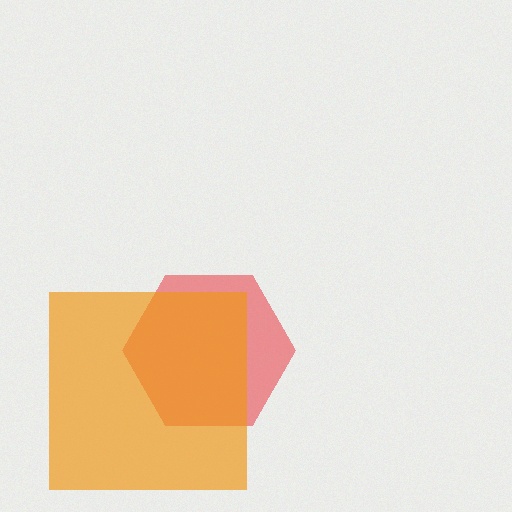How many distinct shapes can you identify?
There are 2 distinct shapes: a red hexagon, an orange square.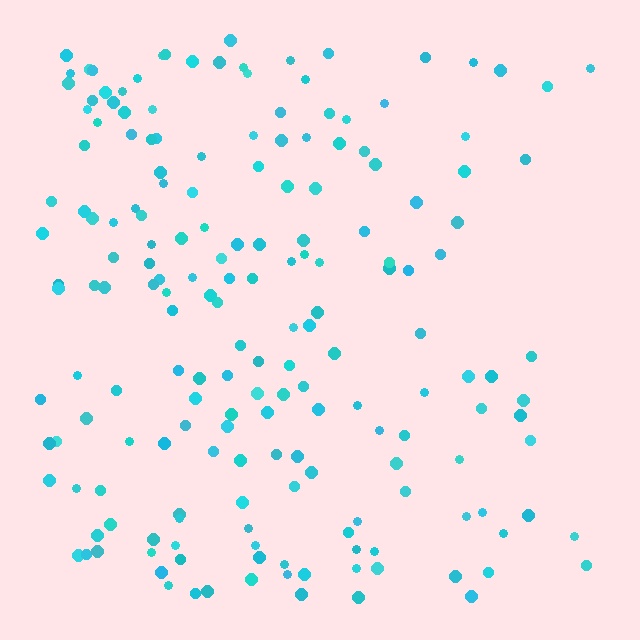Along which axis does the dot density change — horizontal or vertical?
Horizontal.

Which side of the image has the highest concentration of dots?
The left.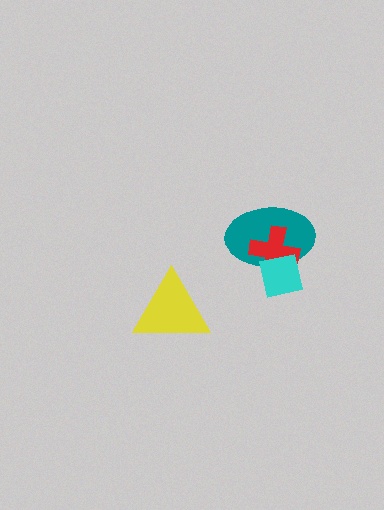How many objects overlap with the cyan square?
2 objects overlap with the cyan square.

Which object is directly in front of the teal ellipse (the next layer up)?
The red cross is directly in front of the teal ellipse.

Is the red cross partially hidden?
Yes, it is partially covered by another shape.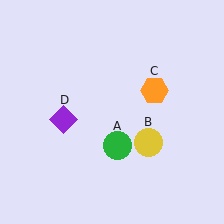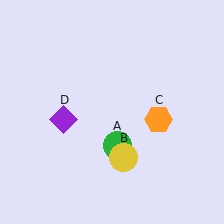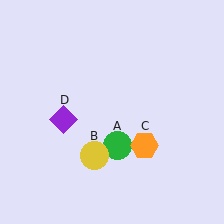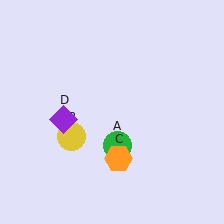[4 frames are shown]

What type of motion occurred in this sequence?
The yellow circle (object B), orange hexagon (object C) rotated clockwise around the center of the scene.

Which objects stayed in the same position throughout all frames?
Green circle (object A) and purple diamond (object D) remained stationary.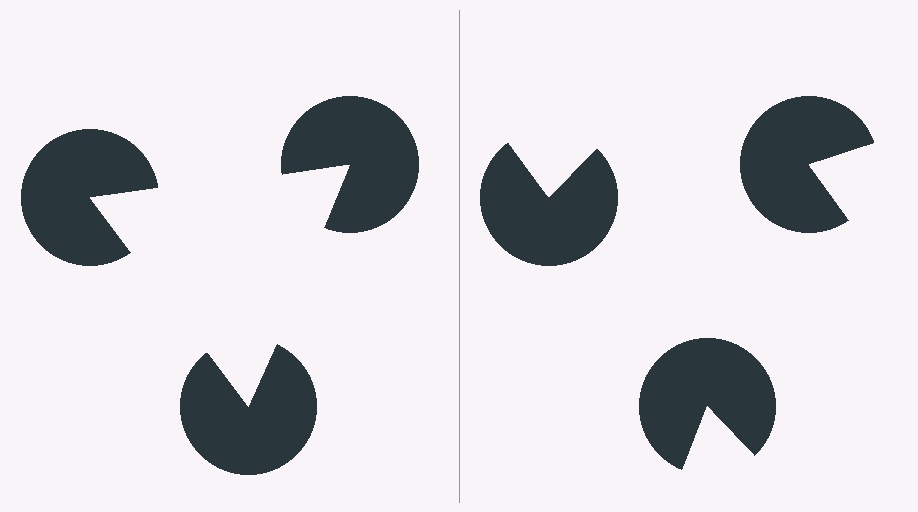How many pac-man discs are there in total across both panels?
6 — 3 on each side.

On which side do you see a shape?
An illusory triangle appears on the left side. On the right side the wedge cuts are rotated, so no coherent shape forms.